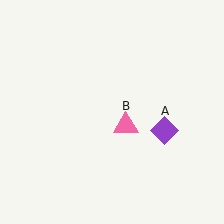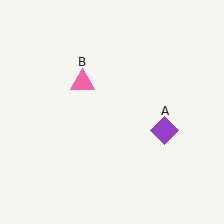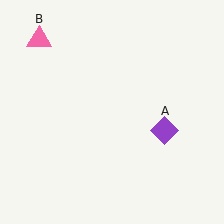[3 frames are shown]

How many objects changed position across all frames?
1 object changed position: pink triangle (object B).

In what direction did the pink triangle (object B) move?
The pink triangle (object B) moved up and to the left.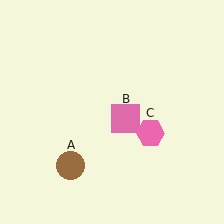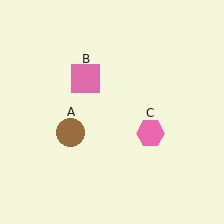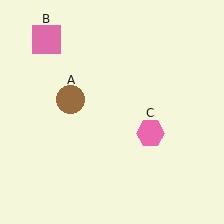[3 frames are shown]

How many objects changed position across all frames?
2 objects changed position: brown circle (object A), pink square (object B).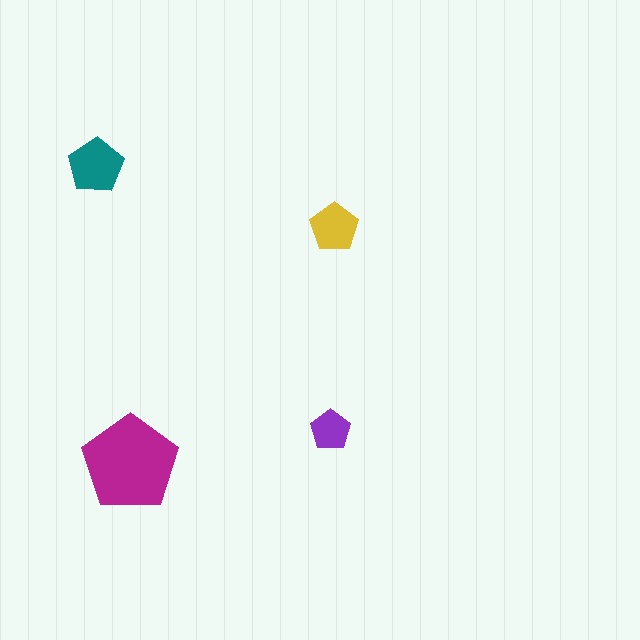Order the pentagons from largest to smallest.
the magenta one, the teal one, the yellow one, the purple one.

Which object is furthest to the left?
The teal pentagon is leftmost.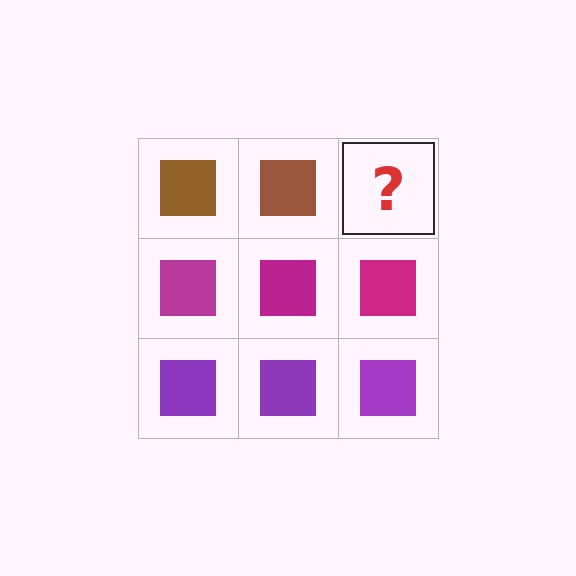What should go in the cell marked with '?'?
The missing cell should contain a brown square.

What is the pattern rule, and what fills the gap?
The rule is that each row has a consistent color. The gap should be filled with a brown square.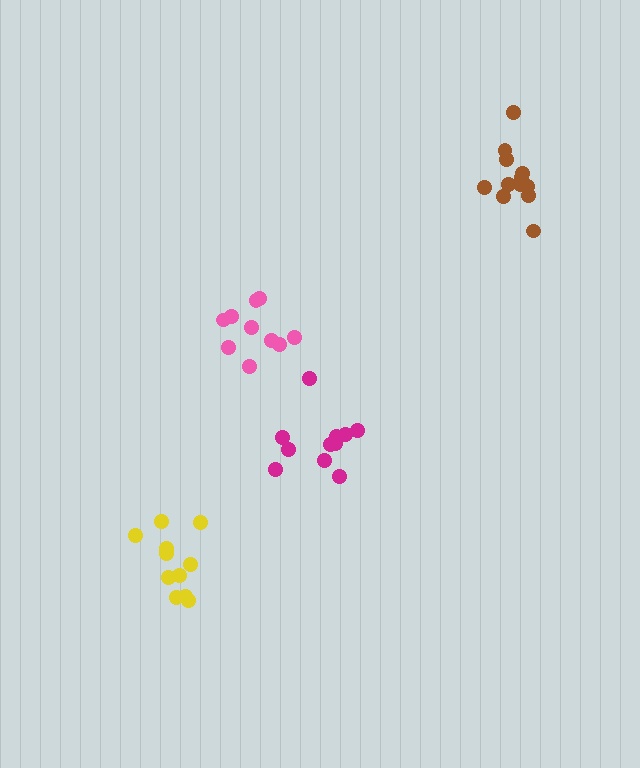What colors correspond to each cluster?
The clusters are colored: magenta, yellow, pink, brown.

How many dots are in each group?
Group 1: 11 dots, Group 2: 11 dots, Group 3: 10 dots, Group 4: 12 dots (44 total).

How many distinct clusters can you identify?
There are 4 distinct clusters.